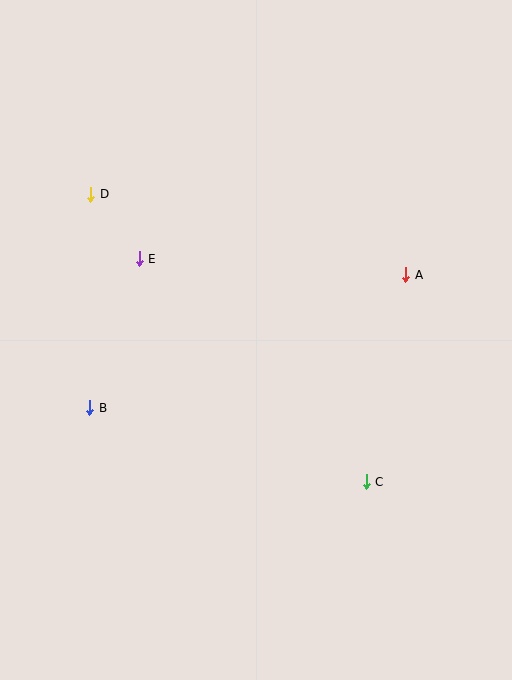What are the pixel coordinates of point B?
Point B is at (90, 408).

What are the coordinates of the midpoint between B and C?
The midpoint between B and C is at (228, 445).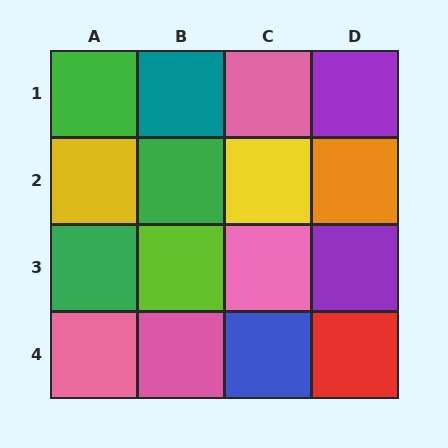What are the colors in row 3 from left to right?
Green, lime, pink, purple.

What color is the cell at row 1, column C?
Pink.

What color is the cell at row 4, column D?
Red.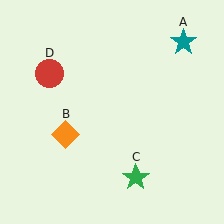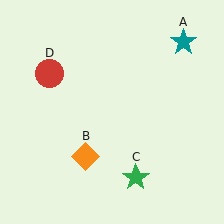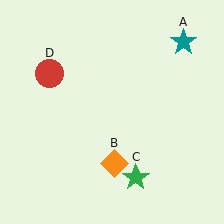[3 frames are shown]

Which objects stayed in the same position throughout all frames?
Teal star (object A) and green star (object C) and red circle (object D) remained stationary.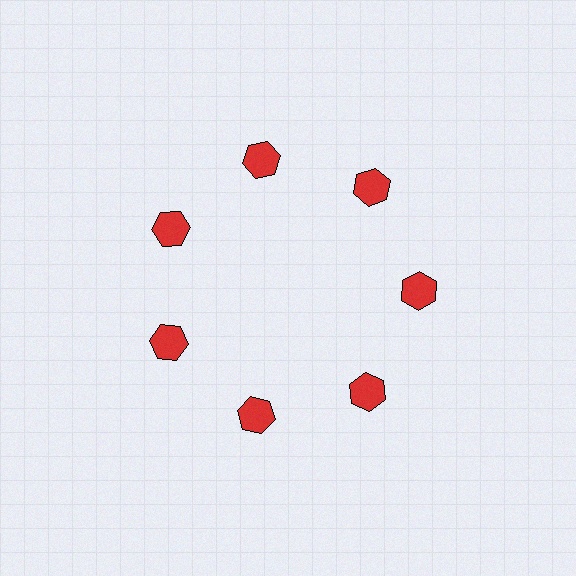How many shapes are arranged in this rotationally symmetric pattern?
There are 7 shapes, arranged in 7 groups of 1.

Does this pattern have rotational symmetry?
Yes, this pattern has 7-fold rotational symmetry. It looks the same after rotating 51 degrees around the center.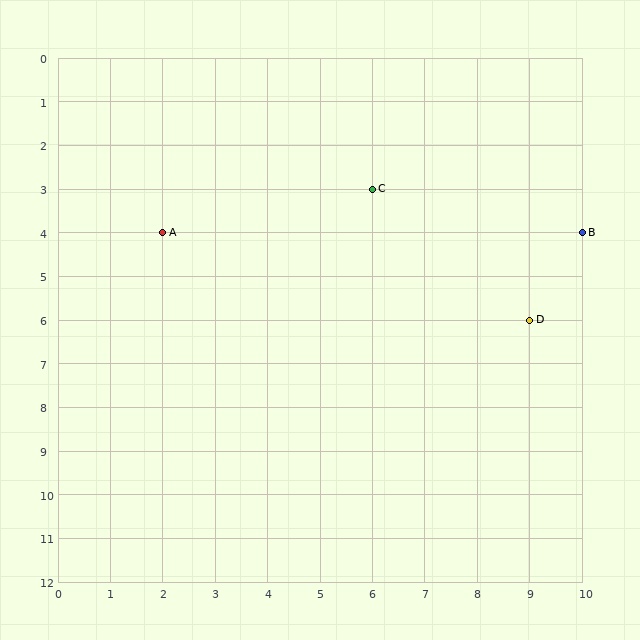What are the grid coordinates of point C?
Point C is at grid coordinates (6, 3).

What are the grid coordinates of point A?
Point A is at grid coordinates (2, 4).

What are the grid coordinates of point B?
Point B is at grid coordinates (10, 4).